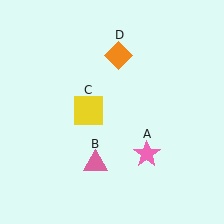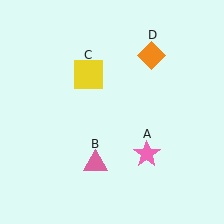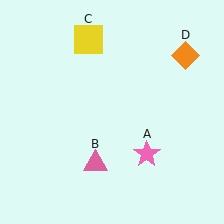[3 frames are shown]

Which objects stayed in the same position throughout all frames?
Pink star (object A) and pink triangle (object B) remained stationary.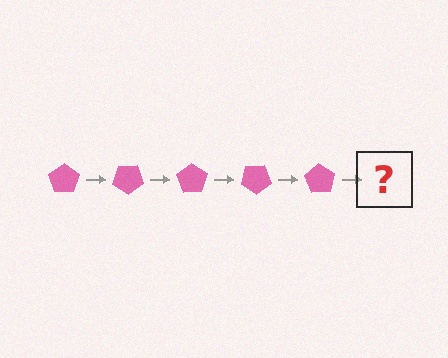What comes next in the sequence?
The next element should be a pink pentagon rotated 175 degrees.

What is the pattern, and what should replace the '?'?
The pattern is that the pentagon rotates 35 degrees each step. The '?' should be a pink pentagon rotated 175 degrees.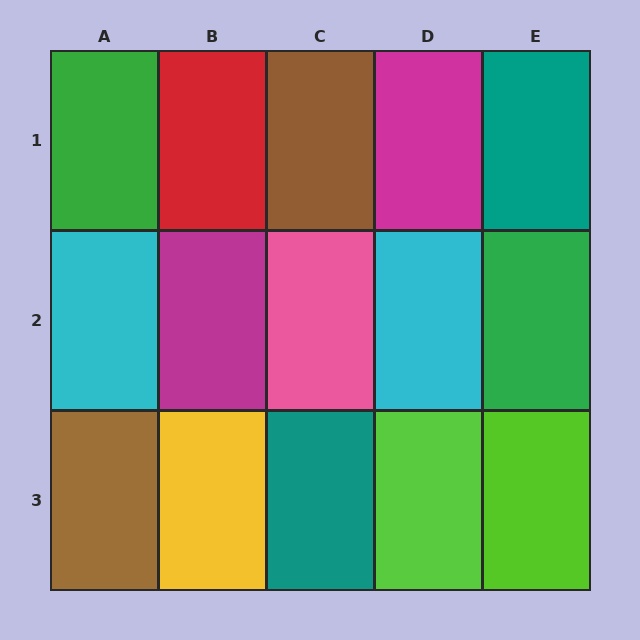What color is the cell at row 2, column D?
Cyan.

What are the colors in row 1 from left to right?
Green, red, brown, magenta, teal.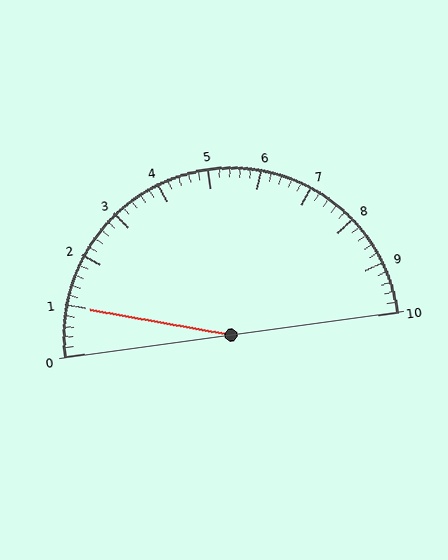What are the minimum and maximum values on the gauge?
The gauge ranges from 0 to 10.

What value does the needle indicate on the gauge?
The needle indicates approximately 1.0.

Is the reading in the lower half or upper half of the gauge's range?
The reading is in the lower half of the range (0 to 10).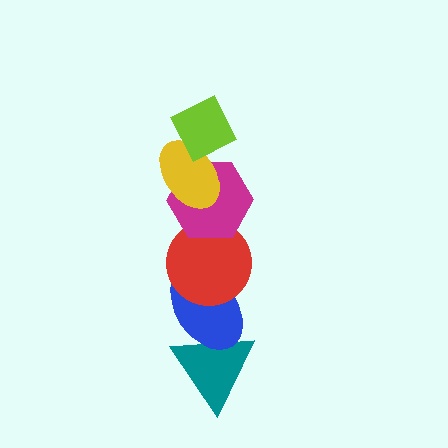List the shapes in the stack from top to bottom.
From top to bottom: the lime diamond, the yellow ellipse, the magenta hexagon, the red circle, the blue ellipse, the teal triangle.